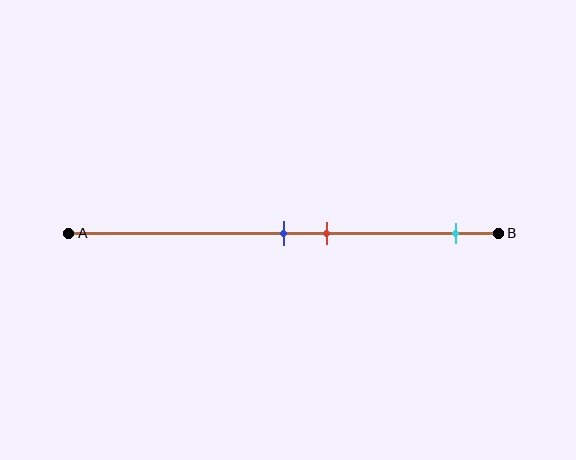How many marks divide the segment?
There are 3 marks dividing the segment.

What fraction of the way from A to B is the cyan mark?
The cyan mark is approximately 90% (0.9) of the way from A to B.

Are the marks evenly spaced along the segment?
No, the marks are not evenly spaced.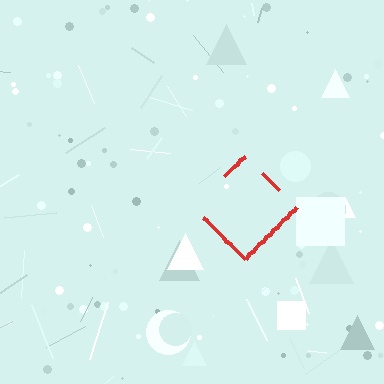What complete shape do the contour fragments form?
The contour fragments form a diamond.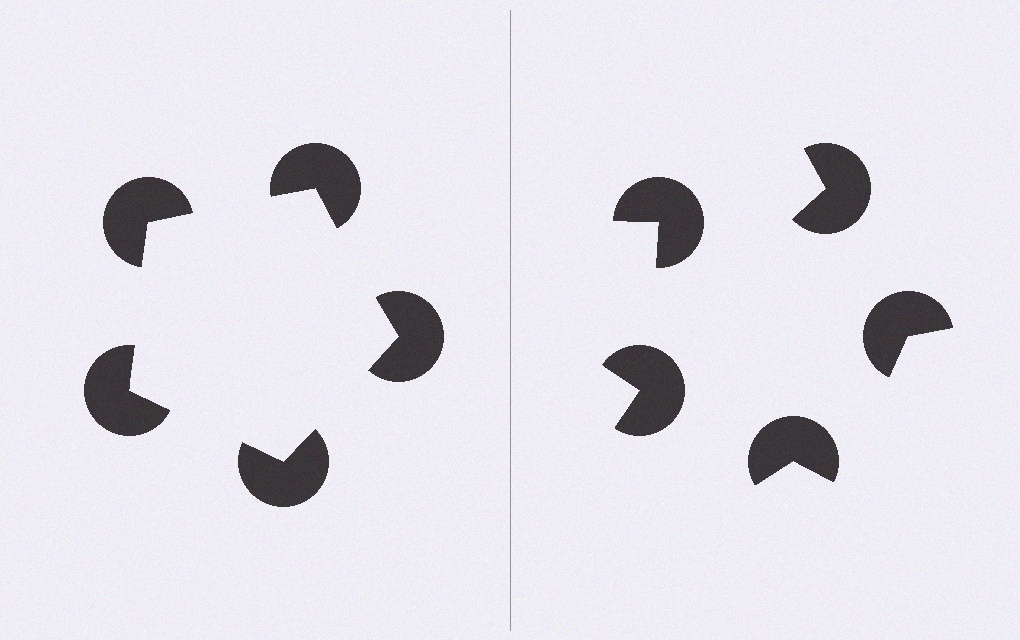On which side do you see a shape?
An illusory pentagon appears on the left side. On the right side the wedge cuts are rotated, so no coherent shape forms.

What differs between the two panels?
The pac-man discs are positioned identically on both sides; only the wedge orientations differ. On the left they align to a pentagon; on the right they are misaligned.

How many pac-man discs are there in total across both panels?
10 — 5 on each side.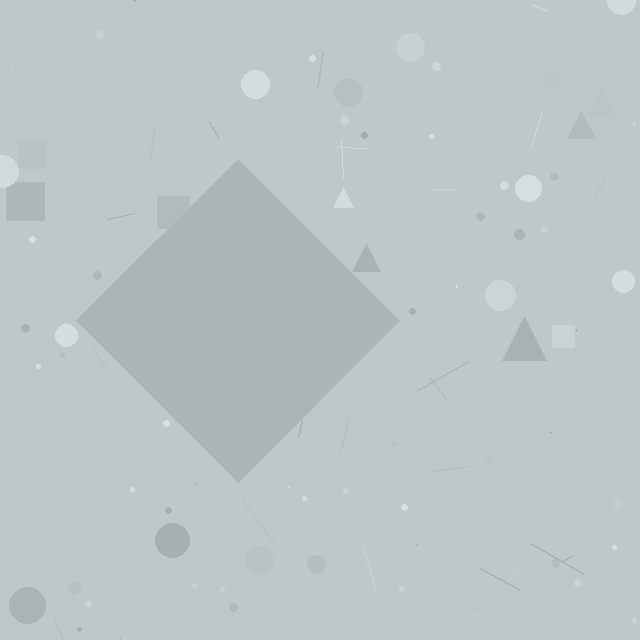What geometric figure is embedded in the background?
A diamond is embedded in the background.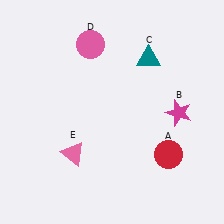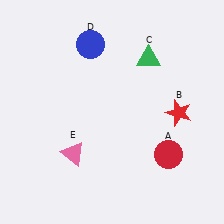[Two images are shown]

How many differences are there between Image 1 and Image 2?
There are 3 differences between the two images.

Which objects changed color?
B changed from magenta to red. C changed from teal to green. D changed from pink to blue.